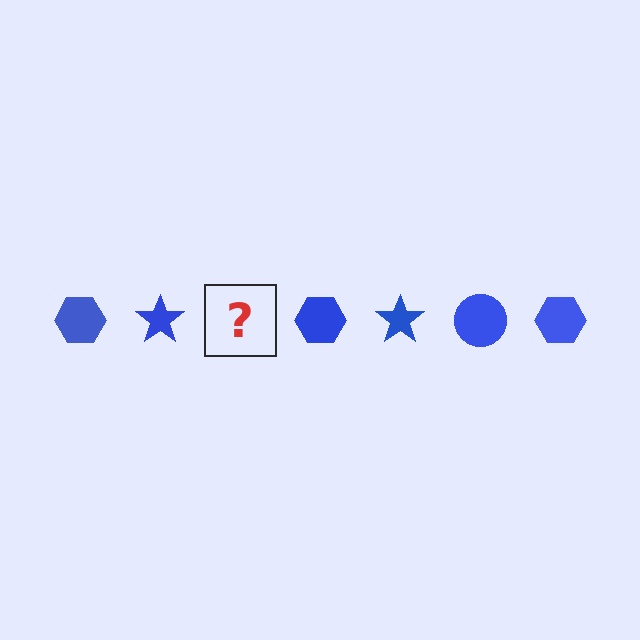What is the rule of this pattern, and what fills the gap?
The rule is that the pattern cycles through hexagon, star, circle shapes in blue. The gap should be filled with a blue circle.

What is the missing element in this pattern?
The missing element is a blue circle.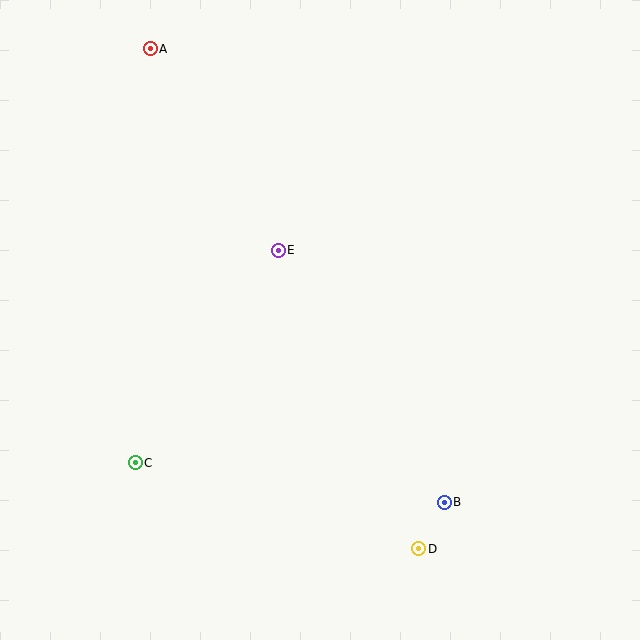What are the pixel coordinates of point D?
Point D is at (419, 549).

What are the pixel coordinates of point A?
Point A is at (150, 49).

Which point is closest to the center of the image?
Point E at (278, 250) is closest to the center.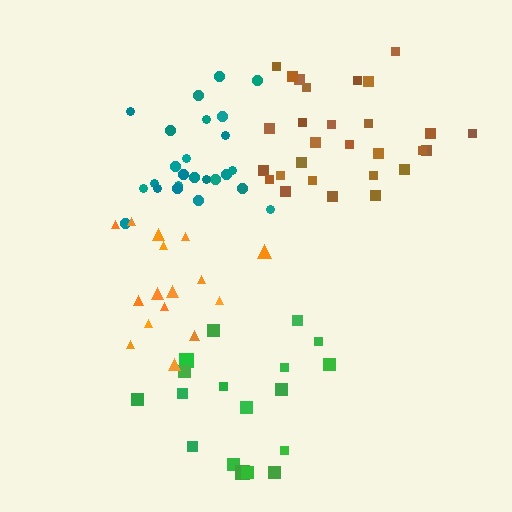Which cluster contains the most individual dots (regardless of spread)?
Brown (28).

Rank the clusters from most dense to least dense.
teal, brown, orange, green.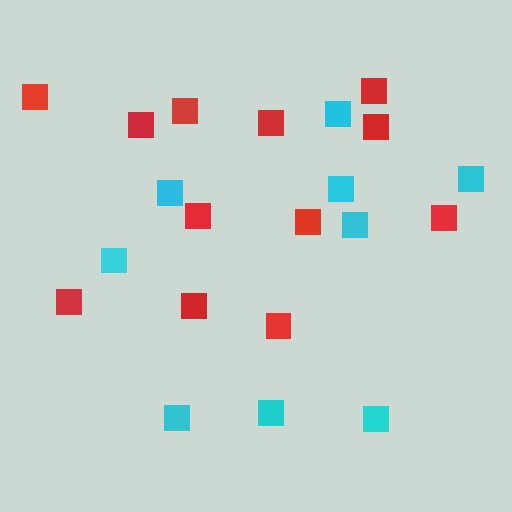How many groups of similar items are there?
There are 2 groups: one group of red squares (12) and one group of cyan squares (9).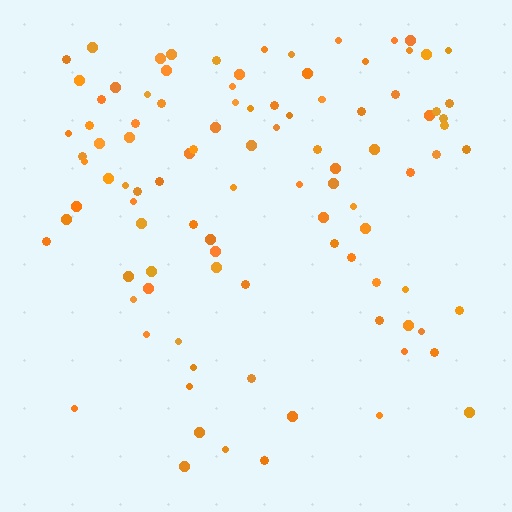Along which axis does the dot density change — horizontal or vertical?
Vertical.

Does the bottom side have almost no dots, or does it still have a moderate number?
Still a moderate number, just noticeably fewer than the top.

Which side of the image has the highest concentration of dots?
The top.